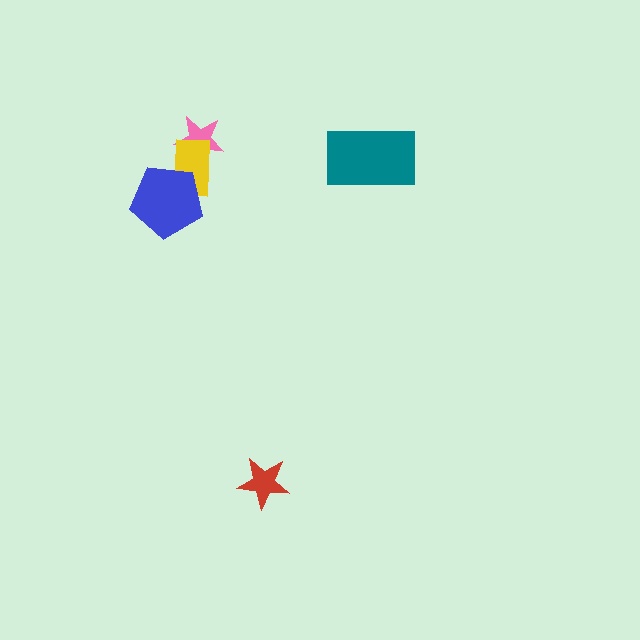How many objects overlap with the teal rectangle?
0 objects overlap with the teal rectangle.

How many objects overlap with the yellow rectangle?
2 objects overlap with the yellow rectangle.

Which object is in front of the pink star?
The yellow rectangle is in front of the pink star.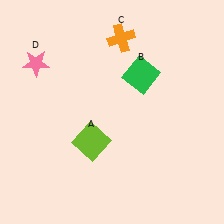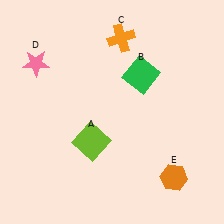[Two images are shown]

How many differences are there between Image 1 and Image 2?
There is 1 difference between the two images.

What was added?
An orange hexagon (E) was added in Image 2.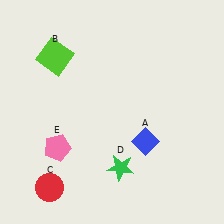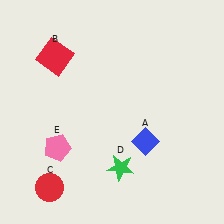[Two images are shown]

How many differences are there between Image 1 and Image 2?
There is 1 difference between the two images.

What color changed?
The square (B) changed from lime in Image 1 to red in Image 2.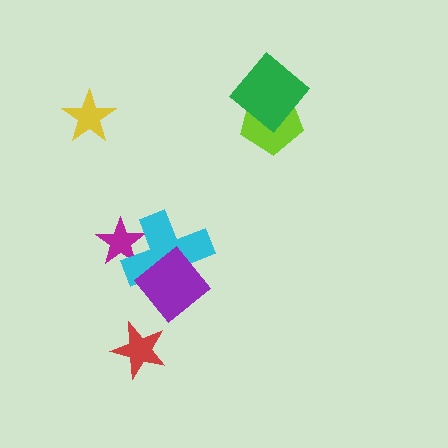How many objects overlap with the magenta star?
1 object overlaps with the magenta star.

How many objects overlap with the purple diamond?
1 object overlaps with the purple diamond.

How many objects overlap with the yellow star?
0 objects overlap with the yellow star.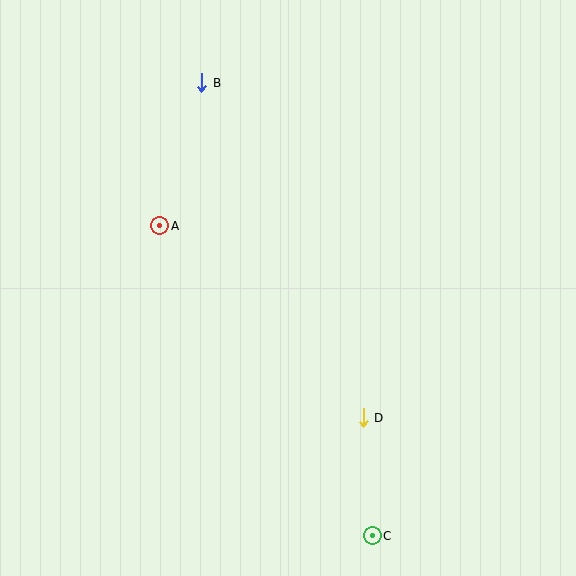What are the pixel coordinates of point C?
Point C is at (372, 536).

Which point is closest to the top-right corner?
Point B is closest to the top-right corner.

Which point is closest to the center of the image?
Point A at (160, 226) is closest to the center.